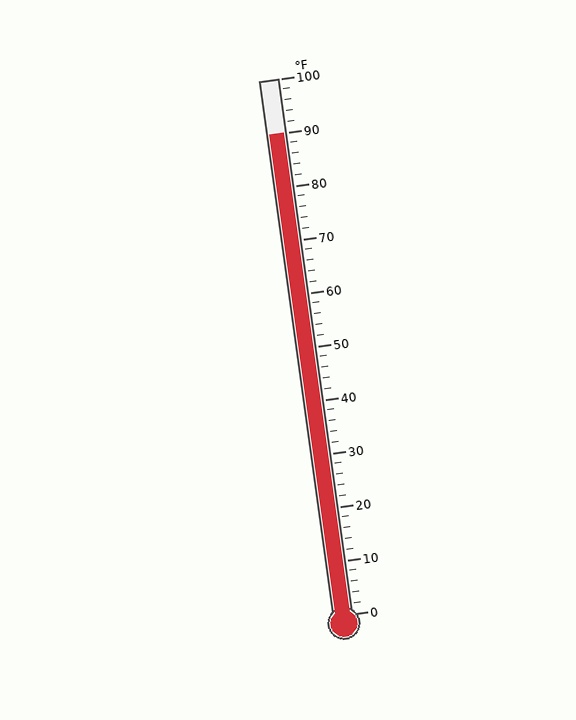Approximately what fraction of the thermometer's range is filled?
The thermometer is filled to approximately 90% of its range.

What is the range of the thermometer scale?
The thermometer scale ranges from 0°F to 100°F.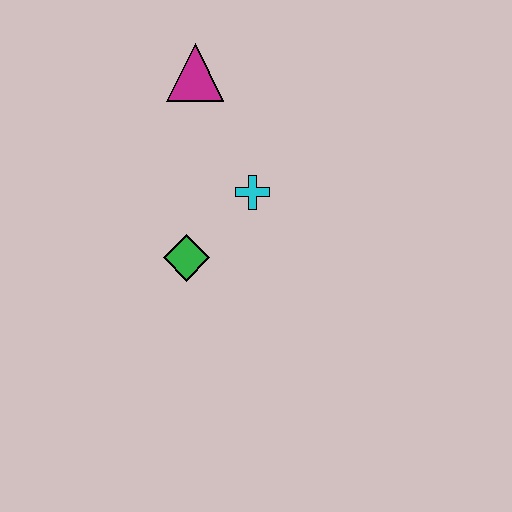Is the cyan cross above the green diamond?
Yes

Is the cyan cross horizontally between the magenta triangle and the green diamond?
No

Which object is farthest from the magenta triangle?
The green diamond is farthest from the magenta triangle.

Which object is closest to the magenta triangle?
The cyan cross is closest to the magenta triangle.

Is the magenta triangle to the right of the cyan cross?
No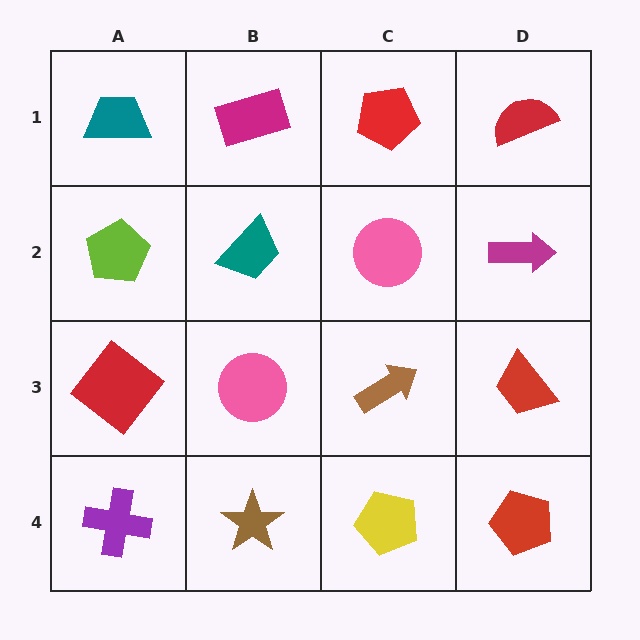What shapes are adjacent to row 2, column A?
A teal trapezoid (row 1, column A), a red diamond (row 3, column A), a teal trapezoid (row 2, column B).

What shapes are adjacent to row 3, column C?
A pink circle (row 2, column C), a yellow pentagon (row 4, column C), a pink circle (row 3, column B), a red trapezoid (row 3, column D).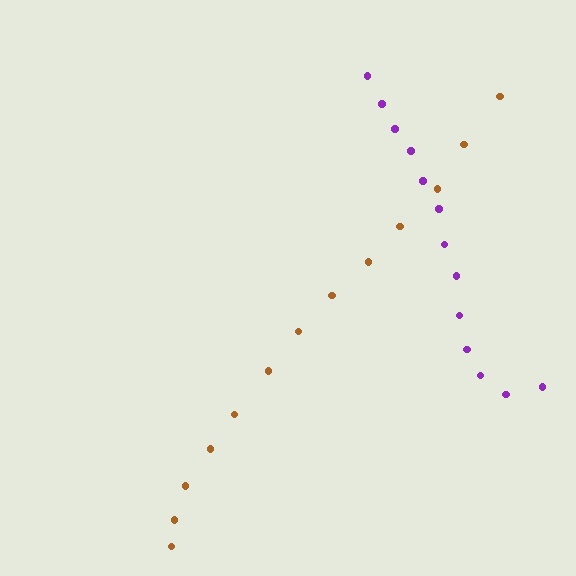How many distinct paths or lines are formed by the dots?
There are 2 distinct paths.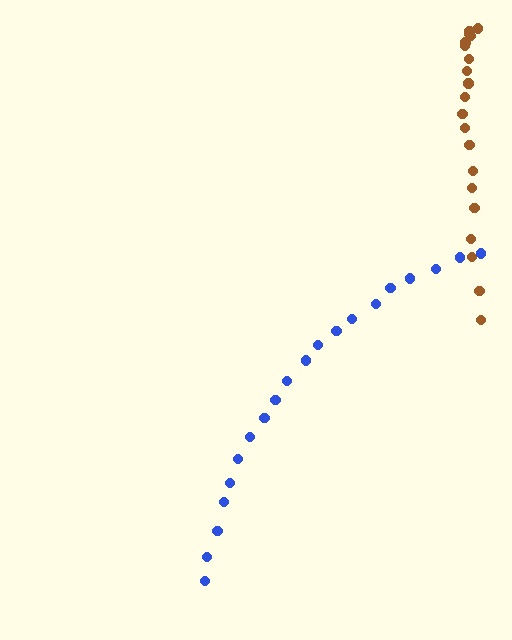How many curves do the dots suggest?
There are 2 distinct paths.